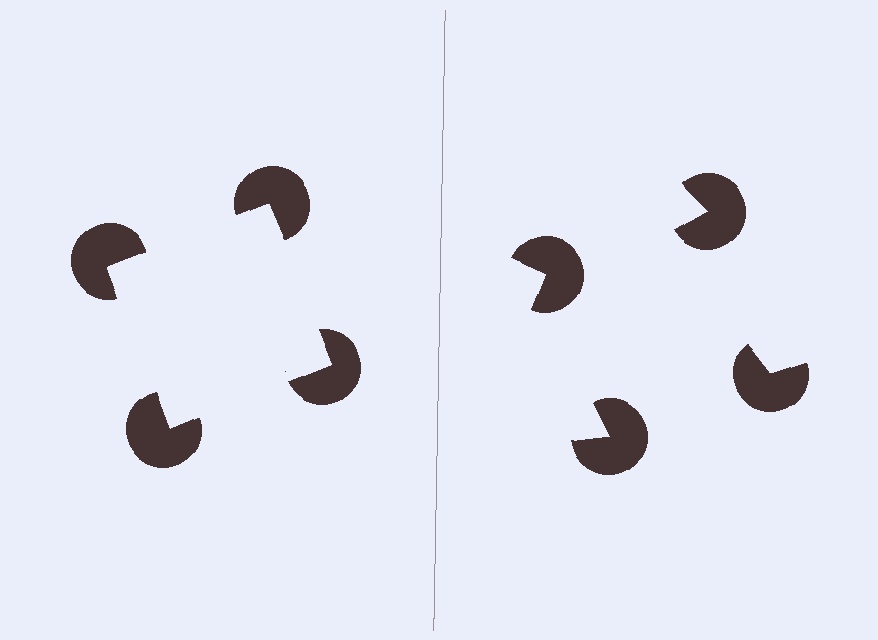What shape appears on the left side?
An illusory square.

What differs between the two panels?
The pac-man discs are positioned identically on both sides; only the wedge orientations differ. On the left they align to a square; on the right they are misaligned.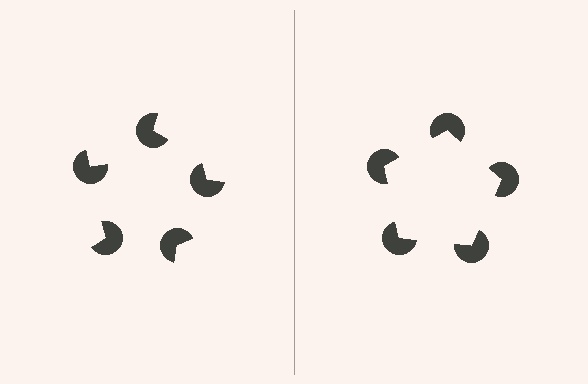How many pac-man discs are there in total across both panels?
10 — 5 on each side.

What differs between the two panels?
The pac-man discs are positioned identically on both sides; only the wedge orientations differ. On the right they align to a pentagon; on the left they are misaligned.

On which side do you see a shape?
An illusory pentagon appears on the right side. On the left side the wedge cuts are rotated, so no coherent shape forms.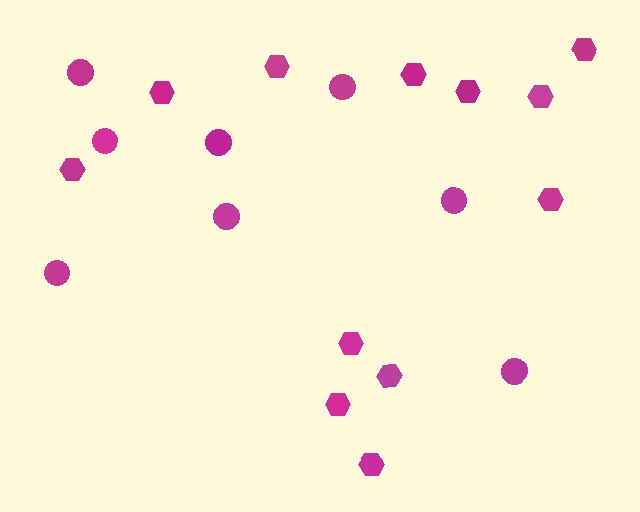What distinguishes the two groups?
There are 2 groups: one group of hexagons (12) and one group of circles (8).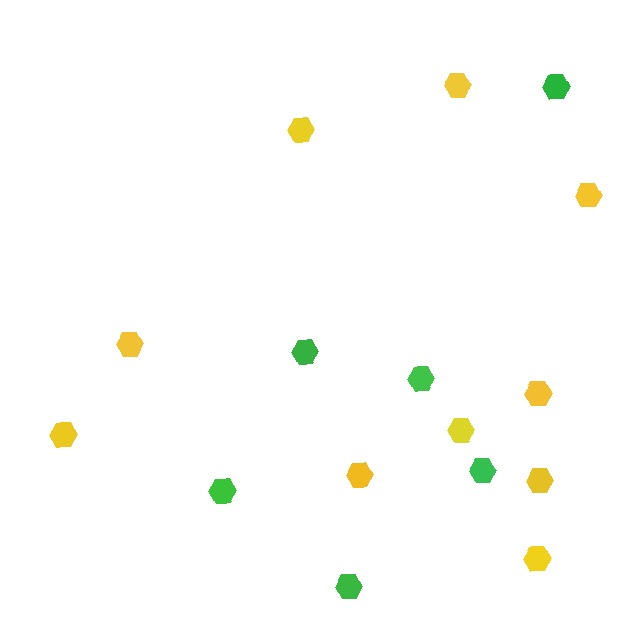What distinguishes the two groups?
There are 2 groups: one group of green hexagons (6) and one group of yellow hexagons (10).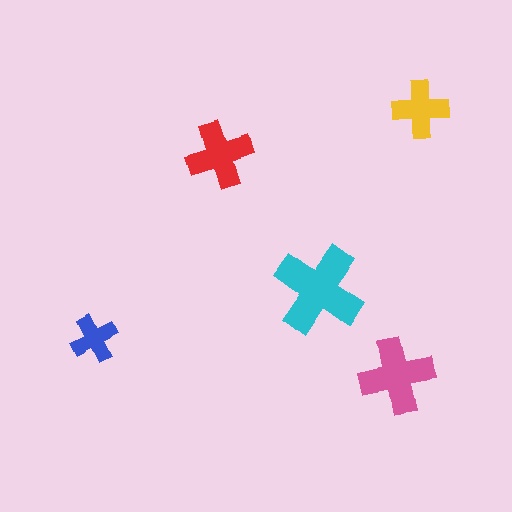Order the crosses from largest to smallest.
the cyan one, the pink one, the red one, the yellow one, the blue one.